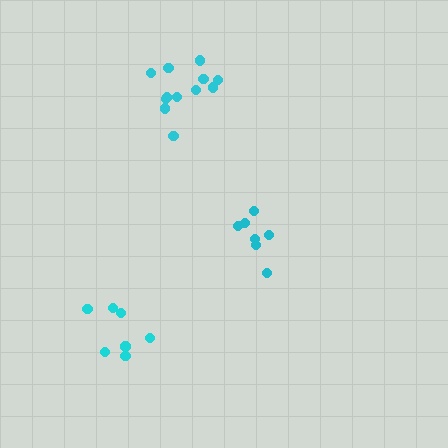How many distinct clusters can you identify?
There are 3 distinct clusters.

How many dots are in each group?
Group 1: 7 dots, Group 2: 7 dots, Group 3: 12 dots (26 total).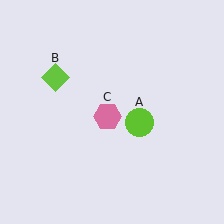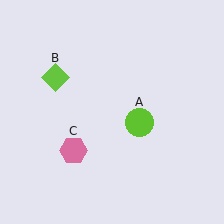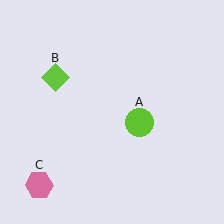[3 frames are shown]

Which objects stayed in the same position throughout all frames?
Lime circle (object A) and lime diamond (object B) remained stationary.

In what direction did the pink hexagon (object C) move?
The pink hexagon (object C) moved down and to the left.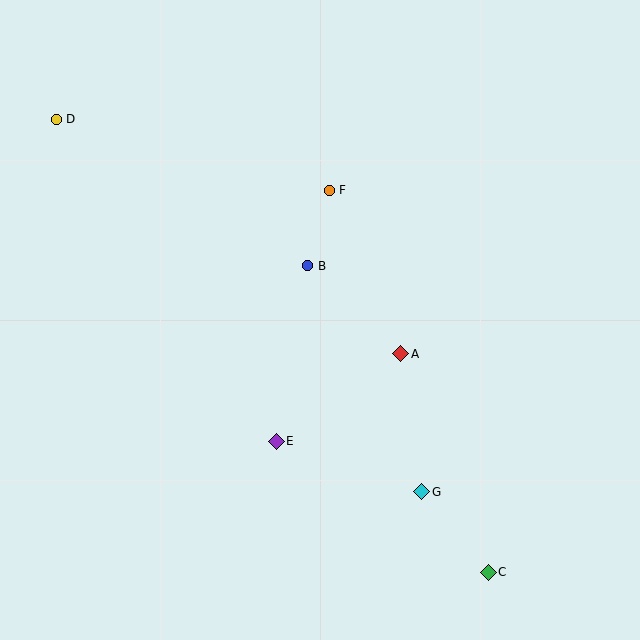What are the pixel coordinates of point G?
Point G is at (422, 492).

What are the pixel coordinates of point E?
Point E is at (276, 441).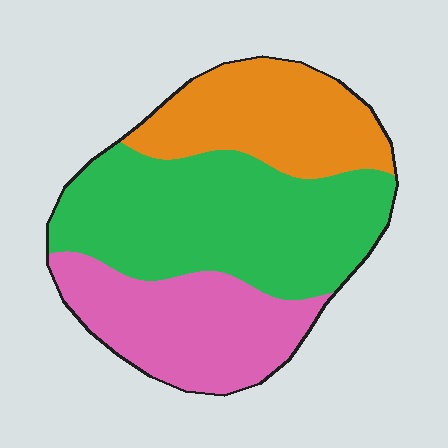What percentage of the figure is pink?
Pink covers roughly 30% of the figure.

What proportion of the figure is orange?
Orange takes up between a sixth and a third of the figure.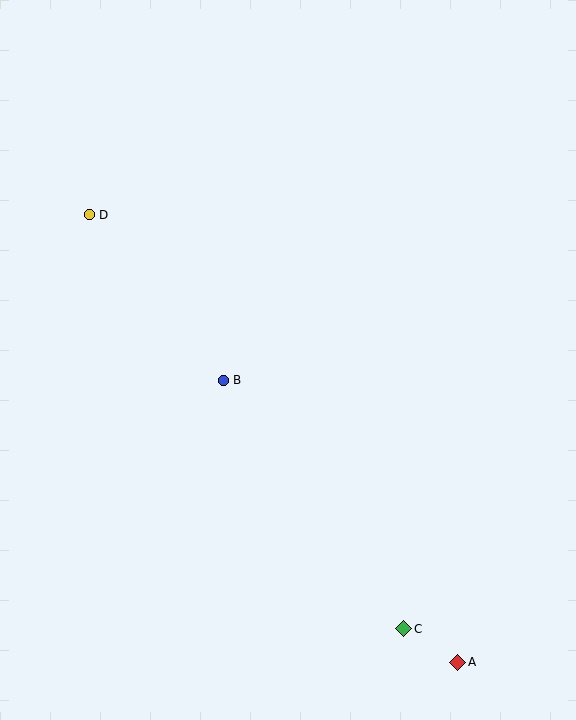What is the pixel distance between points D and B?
The distance between D and B is 213 pixels.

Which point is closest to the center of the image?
Point B at (223, 380) is closest to the center.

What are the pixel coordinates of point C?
Point C is at (404, 629).